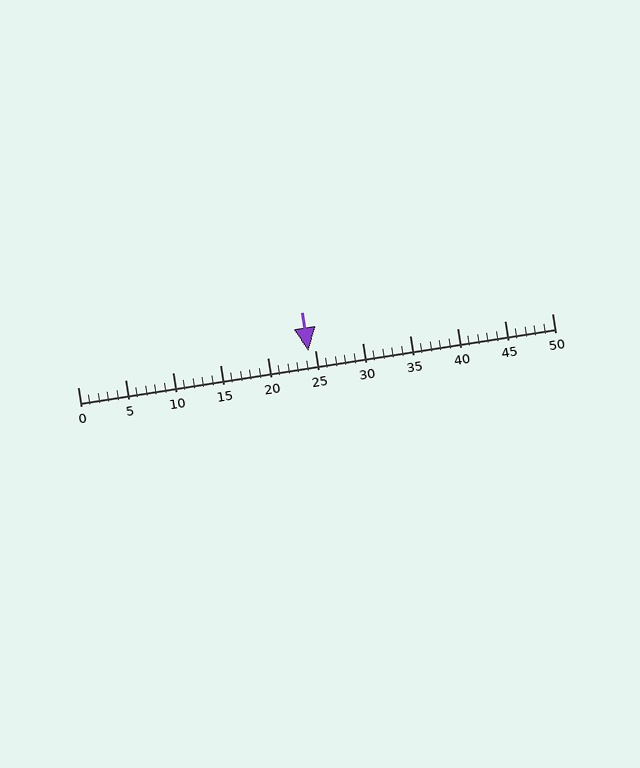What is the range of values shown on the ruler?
The ruler shows values from 0 to 50.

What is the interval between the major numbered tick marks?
The major tick marks are spaced 5 units apart.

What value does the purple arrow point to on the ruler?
The purple arrow points to approximately 24.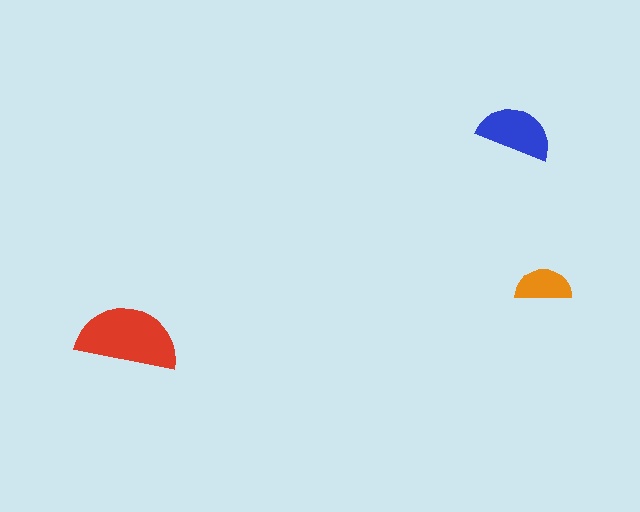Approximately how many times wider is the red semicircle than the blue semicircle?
About 1.5 times wider.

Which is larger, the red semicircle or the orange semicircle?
The red one.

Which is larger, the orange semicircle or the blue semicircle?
The blue one.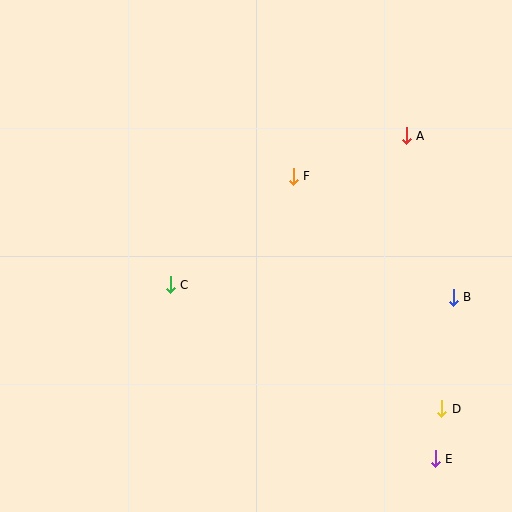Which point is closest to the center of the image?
Point F at (293, 176) is closest to the center.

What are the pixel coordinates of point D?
Point D is at (442, 409).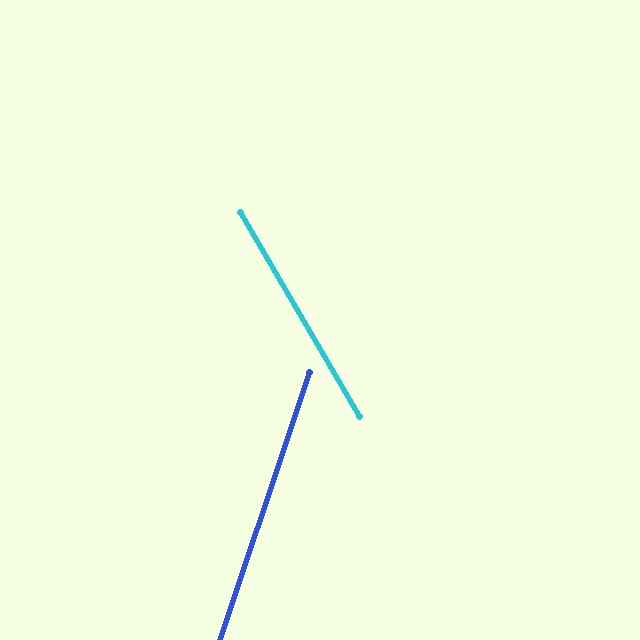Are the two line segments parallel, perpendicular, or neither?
Neither parallel nor perpendicular — they differ by about 49°.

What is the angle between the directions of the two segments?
Approximately 49 degrees.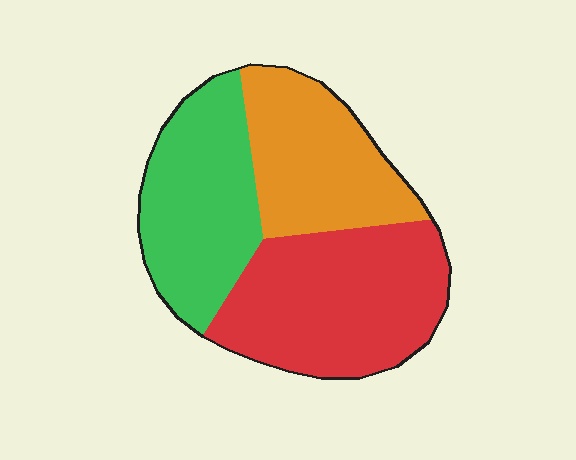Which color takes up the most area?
Red, at roughly 40%.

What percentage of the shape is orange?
Orange covers roughly 30% of the shape.